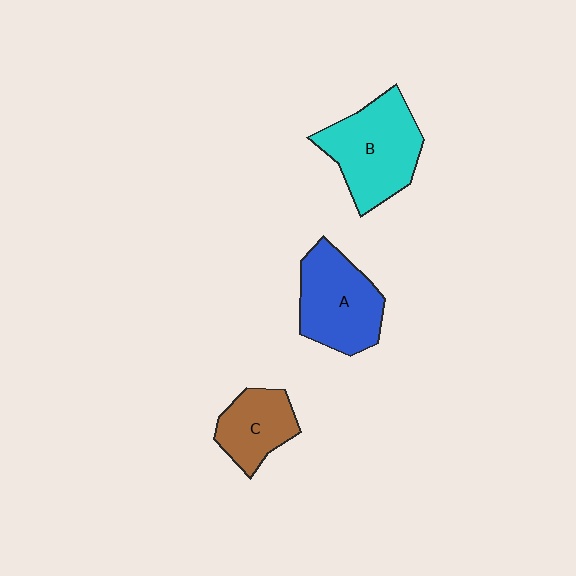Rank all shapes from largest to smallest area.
From largest to smallest: B (cyan), A (blue), C (brown).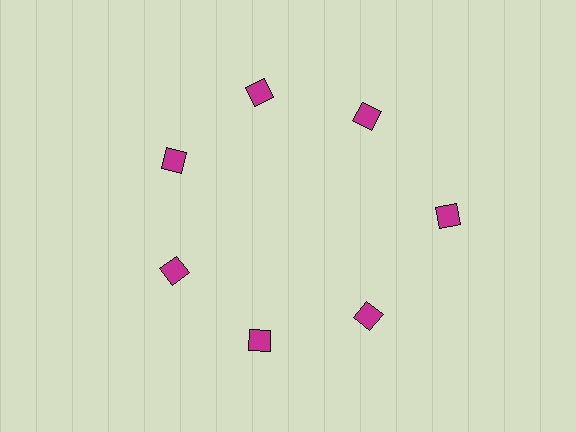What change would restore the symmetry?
The symmetry would be restored by moving it inward, back onto the ring so that all 7 diamonds sit at equal angles and equal distance from the center.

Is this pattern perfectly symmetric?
No. The 7 magenta diamonds are arranged in a ring, but one element near the 3 o'clock position is pushed outward from the center, breaking the 7-fold rotational symmetry.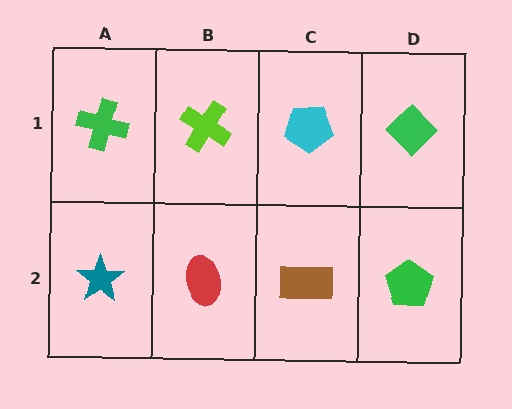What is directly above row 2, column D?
A green diamond.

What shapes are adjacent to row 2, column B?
A lime cross (row 1, column B), a teal star (row 2, column A), a brown rectangle (row 2, column C).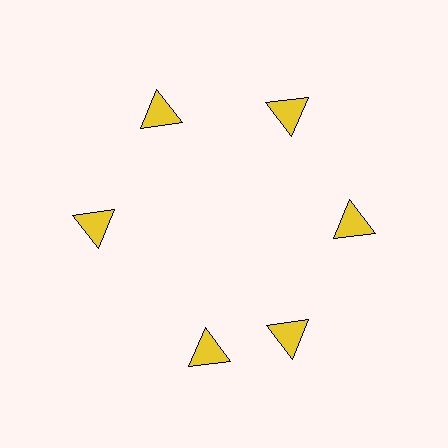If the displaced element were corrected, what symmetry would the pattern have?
It would have 6-fold rotational symmetry — the pattern would map onto itself every 60 degrees.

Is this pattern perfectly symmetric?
No. The 6 yellow triangles are arranged in a ring, but one element near the 7 o'clock position is rotated out of alignment along the ring, breaking the 6-fold rotational symmetry.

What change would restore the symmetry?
The symmetry would be restored by rotating it back into even spacing with its neighbors so that all 6 triangles sit at equal angles and equal distance from the center.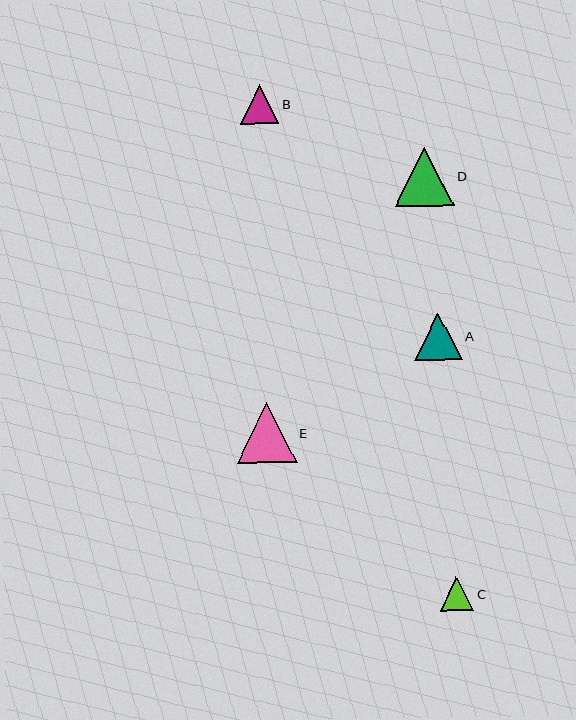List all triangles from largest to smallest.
From largest to smallest: E, D, A, B, C.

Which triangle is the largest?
Triangle E is the largest with a size of approximately 59 pixels.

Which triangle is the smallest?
Triangle C is the smallest with a size of approximately 33 pixels.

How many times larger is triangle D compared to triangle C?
Triangle D is approximately 1.8 times the size of triangle C.